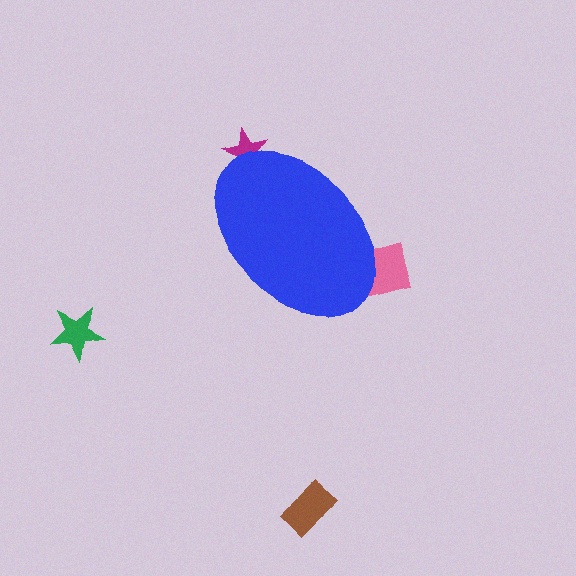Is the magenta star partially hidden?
Yes, the magenta star is partially hidden behind the blue ellipse.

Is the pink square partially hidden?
Yes, the pink square is partially hidden behind the blue ellipse.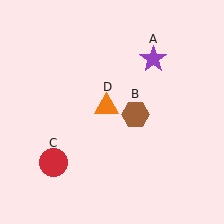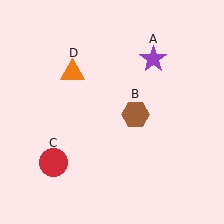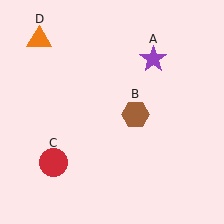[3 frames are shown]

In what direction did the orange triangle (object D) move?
The orange triangle (object D) moved up and to the left.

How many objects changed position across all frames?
1 object changed position: orange triangle (object D).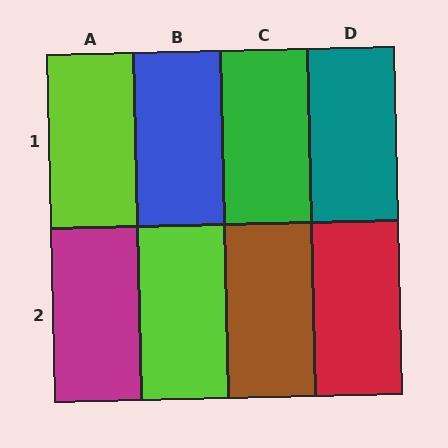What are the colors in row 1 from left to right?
Lime, blue, green, teal.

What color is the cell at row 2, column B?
Lime.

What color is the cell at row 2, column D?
Red.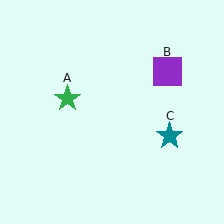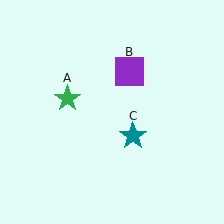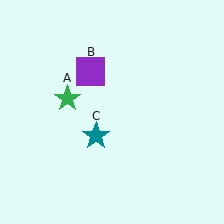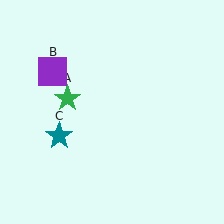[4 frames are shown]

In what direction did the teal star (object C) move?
The teal star (object C) moved left.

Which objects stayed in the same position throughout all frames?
Green star (object A) remained stationary.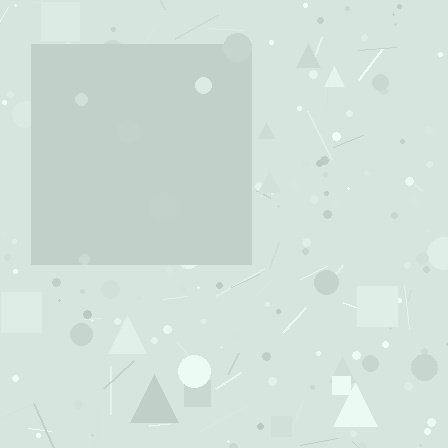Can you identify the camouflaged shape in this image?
The camouflaged shape is a square.